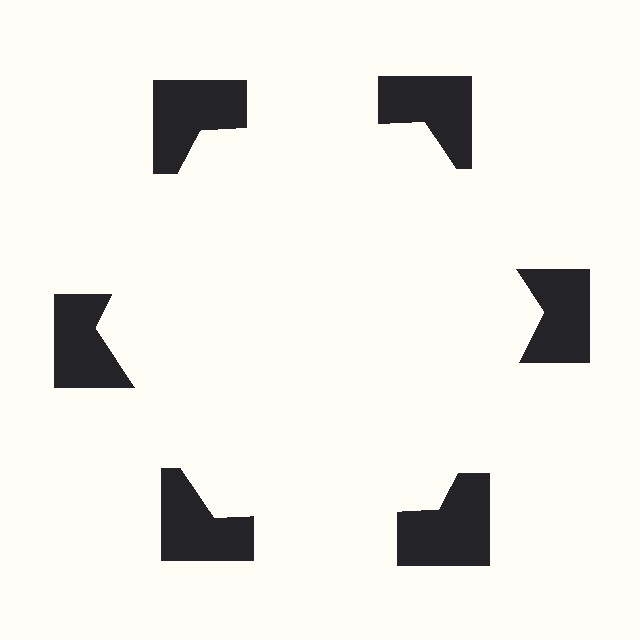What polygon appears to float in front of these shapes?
An illusory hexagon — its edges are inferred from the aligned wedge cuts in the notched squares, not physically drawn.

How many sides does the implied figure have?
6 sides.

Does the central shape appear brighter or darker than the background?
It typically appears slightly brighter than the background, even though no actual brightness change is drawn.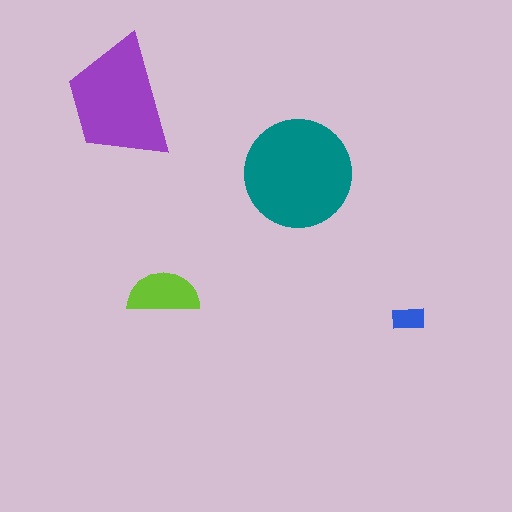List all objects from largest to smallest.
The teal circle, the purple trapezoid, the lime semicircle, the blue rectangle.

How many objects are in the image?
There are 4 objects in the image.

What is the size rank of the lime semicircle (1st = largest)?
3rd.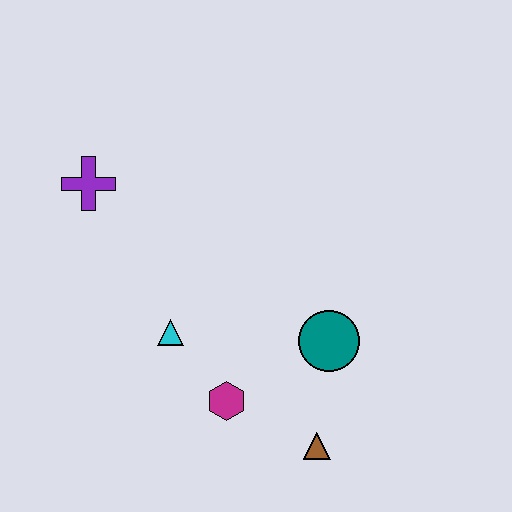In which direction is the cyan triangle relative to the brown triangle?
The cyan triangle is to the left of the brown triangle.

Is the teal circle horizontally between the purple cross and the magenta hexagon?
No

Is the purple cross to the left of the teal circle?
Yes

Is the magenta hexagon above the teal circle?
No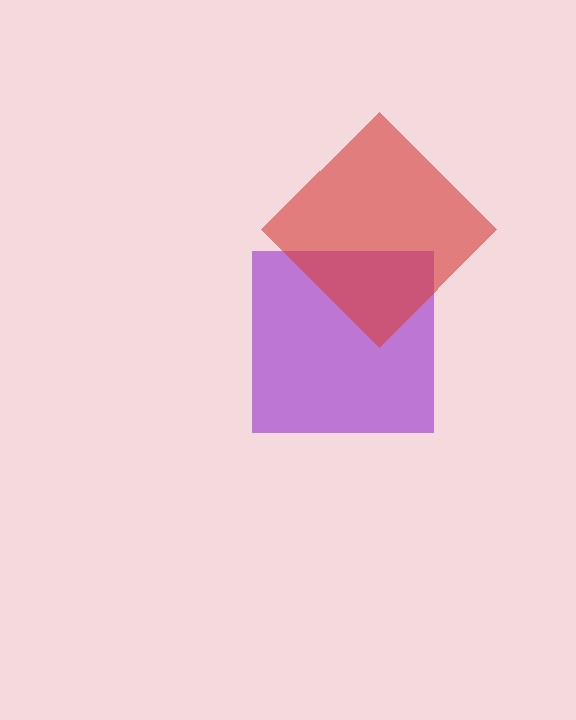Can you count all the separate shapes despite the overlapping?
Yes, there are 2 separate shapes.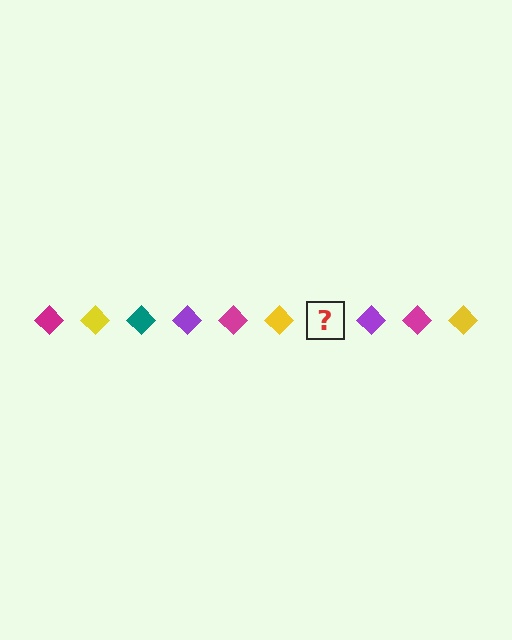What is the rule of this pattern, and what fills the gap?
The rule is that the pattern cycles through magenta, yellow, teal, purple diamonds. The gap should be filled with a teal diamond.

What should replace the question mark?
The question mark should be replaced with a teal diamond.